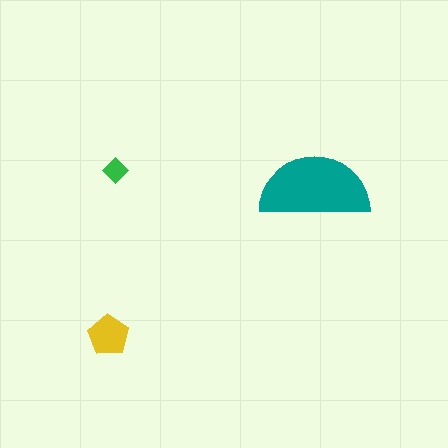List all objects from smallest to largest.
The green diamond, the yellow pentagon, the teal semicircle.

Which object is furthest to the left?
The yellow pentagon is leftmost.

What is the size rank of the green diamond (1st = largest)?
3rd.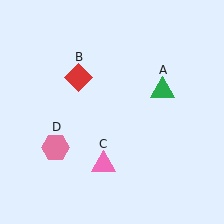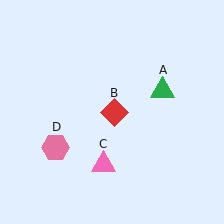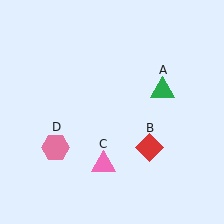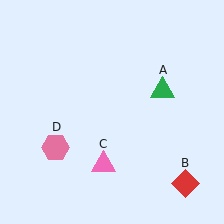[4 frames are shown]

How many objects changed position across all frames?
1 object changed position: red diamond (object B).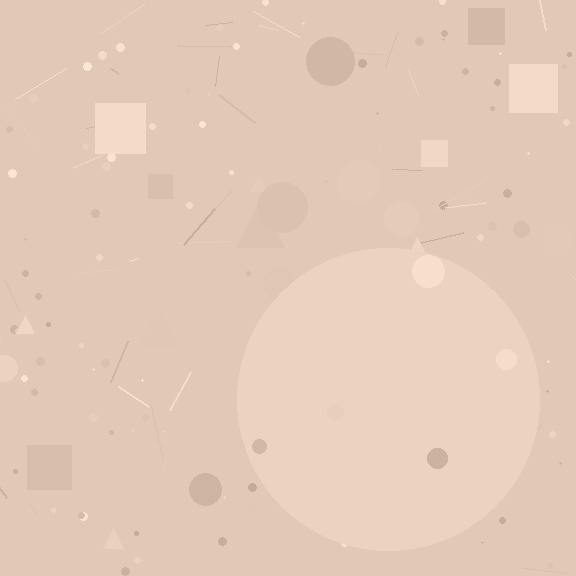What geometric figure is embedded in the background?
A circle is embedded in the background.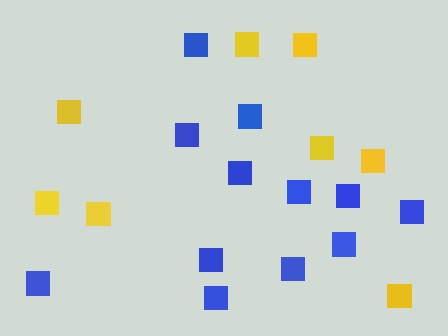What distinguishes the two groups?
There are 2 groups: one group of yellow squares (8) and one group of blue squares (12).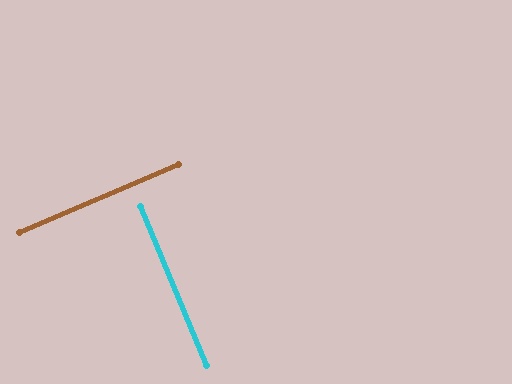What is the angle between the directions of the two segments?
Approximately 89 degrees.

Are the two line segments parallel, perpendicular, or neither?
Perpendicular — they meet at approximately 89°.